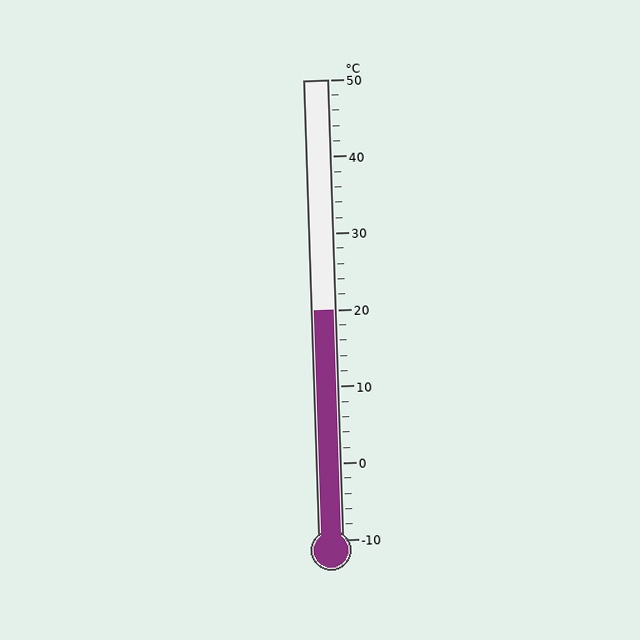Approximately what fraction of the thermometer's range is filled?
The thermometer is filled to approximately 50% of its range.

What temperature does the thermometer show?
The thermometer shows approximately 20°C.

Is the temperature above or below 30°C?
The temperature is below 30°C.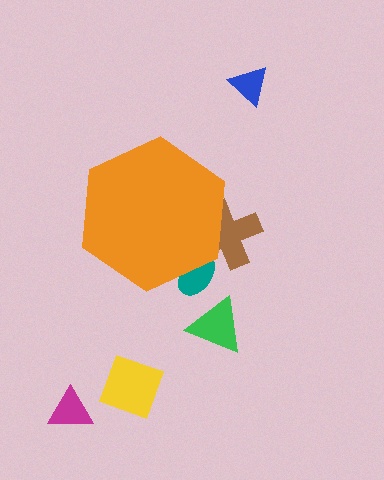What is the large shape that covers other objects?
An orange hexagon.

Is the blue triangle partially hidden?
No, the blue triangle is fully visible.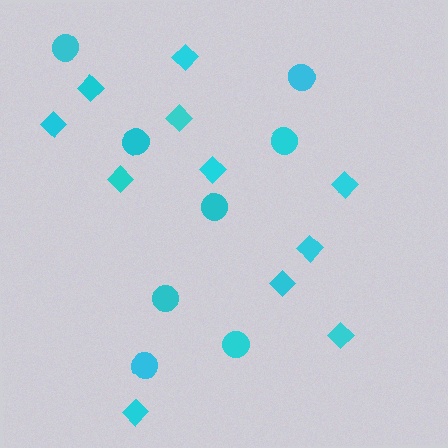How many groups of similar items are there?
There are 2 groups: one group of circles (8) and one group of diamonds (11).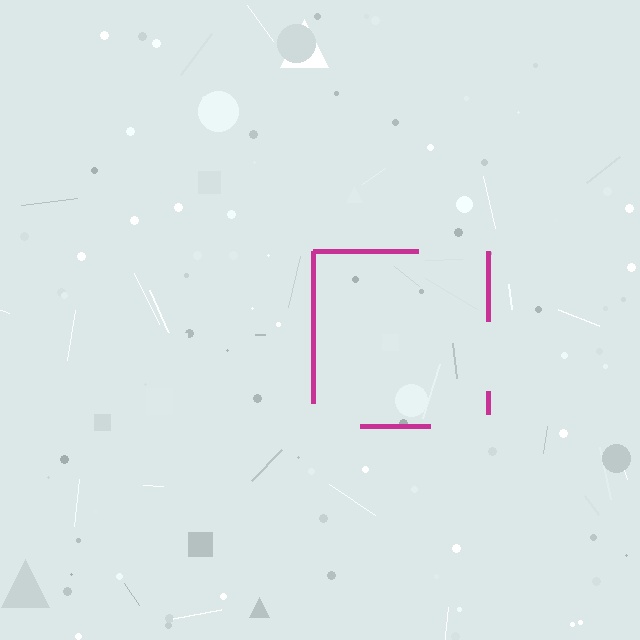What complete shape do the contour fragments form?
The contour fragments form a square.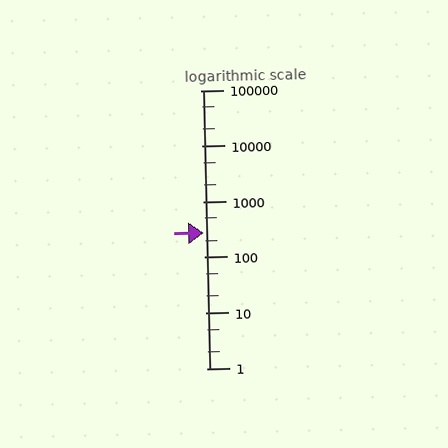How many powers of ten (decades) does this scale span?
The scale spans 5 decades, from 1 to 100000.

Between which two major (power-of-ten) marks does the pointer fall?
The pointer is between 100 and 1000.